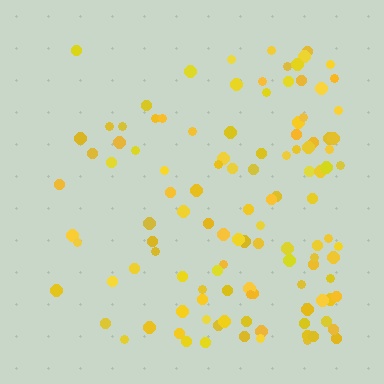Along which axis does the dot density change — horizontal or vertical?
Horizontal.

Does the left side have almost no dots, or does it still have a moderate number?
Still a moderate number, just noticeably fewer than the right.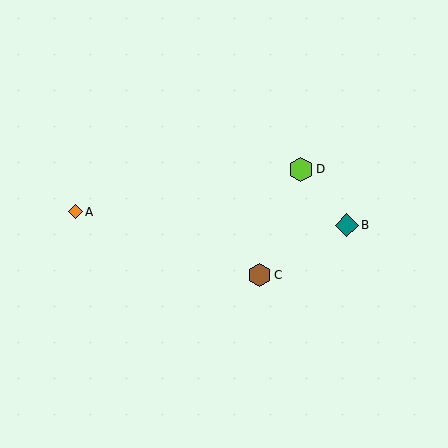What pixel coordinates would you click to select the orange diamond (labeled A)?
Click at (75, 212) to select the orange diamond A.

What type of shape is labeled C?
Shape C is a brown hexagon.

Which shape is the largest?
The lime hexagon (labeled D) is the largest.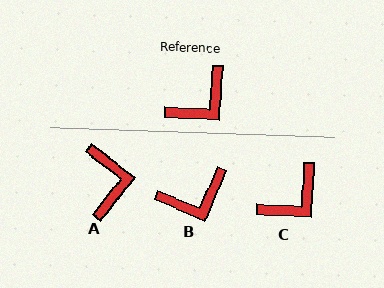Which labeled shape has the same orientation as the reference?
C.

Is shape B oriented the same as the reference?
No, it is off by about 20 degrees.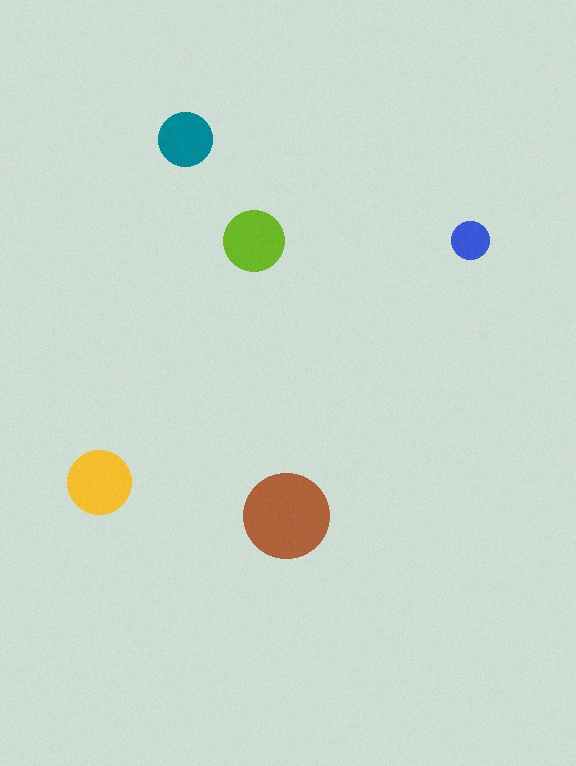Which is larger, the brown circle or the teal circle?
The brown one.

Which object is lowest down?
The brown circle is bottommost.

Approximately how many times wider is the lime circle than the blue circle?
About 1.5 times wider.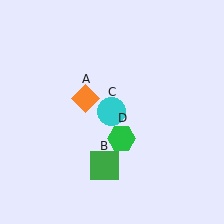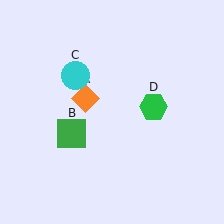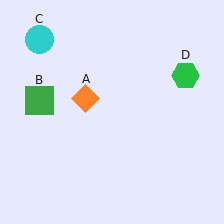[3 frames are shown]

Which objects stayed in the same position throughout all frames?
Orange diamond (object A) remained stationary.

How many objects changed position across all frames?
3 objects changed position: green square (object B), cyan circle (object C), green hexagon (object D).